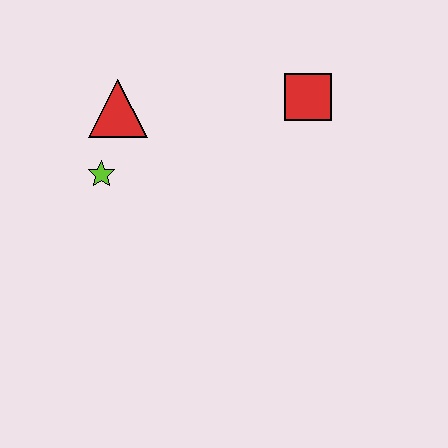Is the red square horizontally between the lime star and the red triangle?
No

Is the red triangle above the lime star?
Yes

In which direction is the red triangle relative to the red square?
The red triangle is to the left of the red square.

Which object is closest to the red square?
The red triangle is closest to the red square.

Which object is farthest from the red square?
The lime star is farthest from the red square.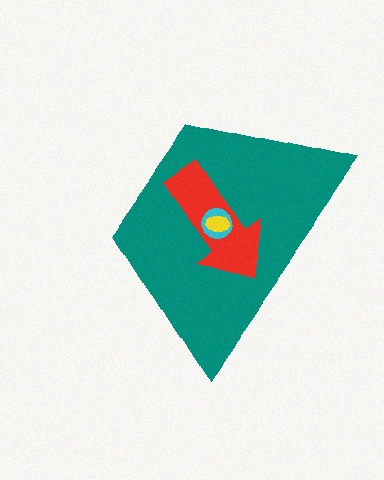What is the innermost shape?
The yellow ellipse.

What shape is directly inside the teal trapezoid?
The red arrow.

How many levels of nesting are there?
4.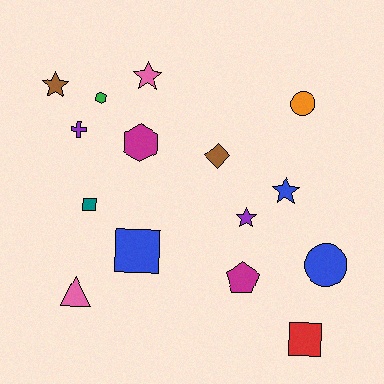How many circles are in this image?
There are 2 circles.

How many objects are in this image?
There are 15 objects.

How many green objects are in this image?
There is 1 green object.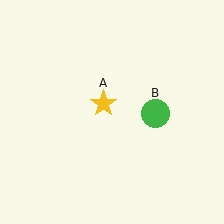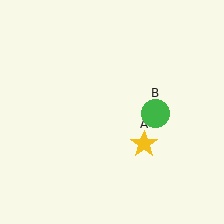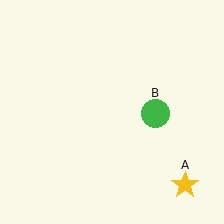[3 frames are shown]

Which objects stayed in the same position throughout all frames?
Green circle (object B) remained stationary.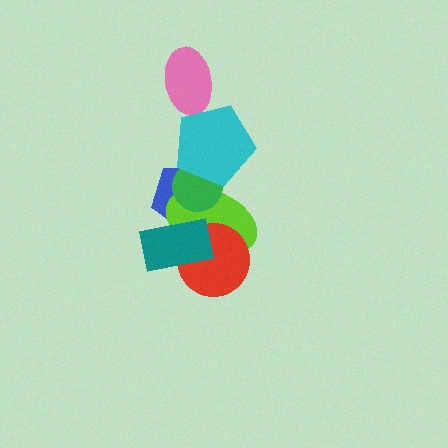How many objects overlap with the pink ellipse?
1 object overlaps with the pink ellipse.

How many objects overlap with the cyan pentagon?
4 objects overlap with the cyan pentagon.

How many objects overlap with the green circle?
3 objects overlap with the green circle.